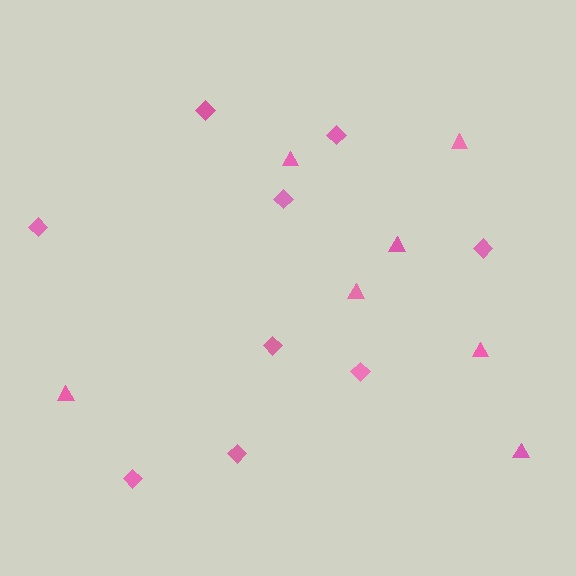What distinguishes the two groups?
There are 2 groups: one group of diamonds (9) and one group of triangles (7).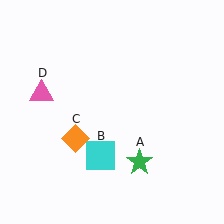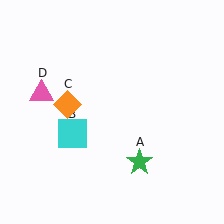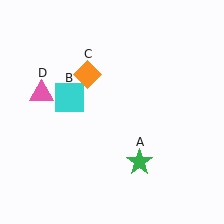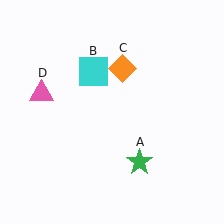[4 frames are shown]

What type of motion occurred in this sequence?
The cyan square (object B), orange diamond (object C) rotated clockwise around the center of the scene.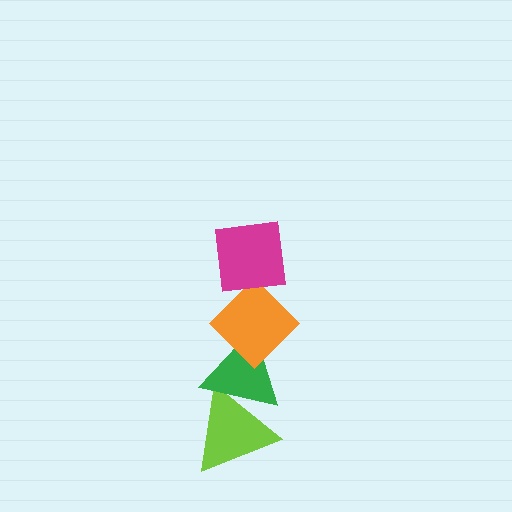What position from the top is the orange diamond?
The orange diamond is 2nd from the top.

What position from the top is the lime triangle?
The lime triangle is 4th from the top.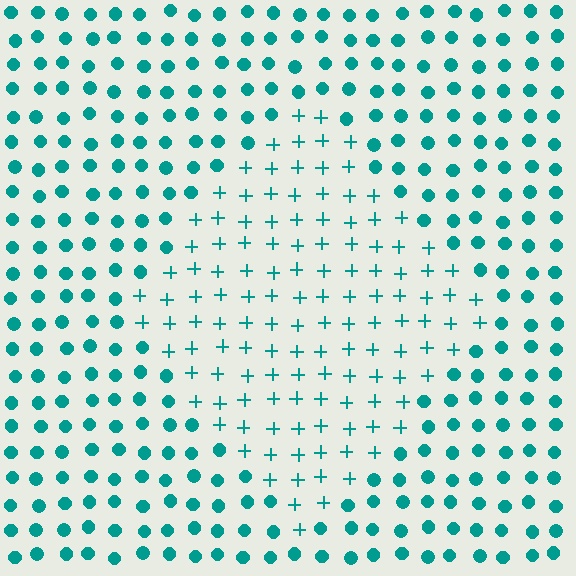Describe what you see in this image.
The image is filled with small teal elements arranged in a uniform grid. A diamond-shaped region contains plus signs, while the surrounding area contains circles. The boundary is defined purely by the change in element shape.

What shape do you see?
I see a diamond.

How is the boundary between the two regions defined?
The boundary is defined by a change in element shape: plus signs inside vs. circles outside. All elements share the same color and spacing.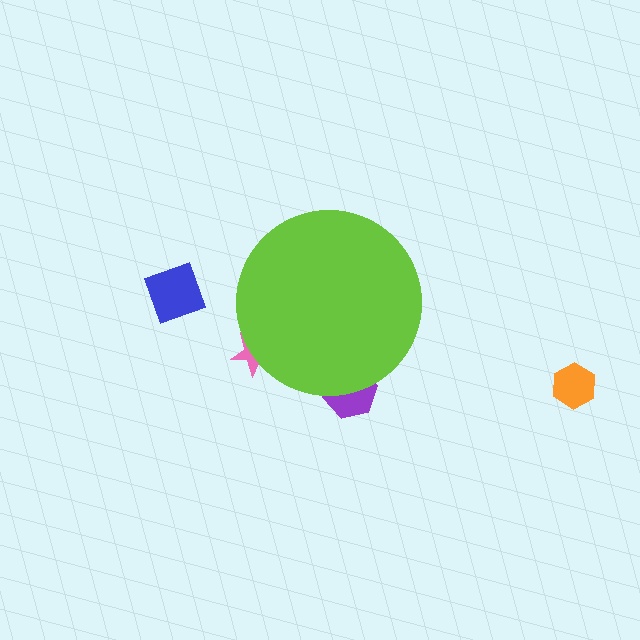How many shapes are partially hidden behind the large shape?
2 shapes are partially hidden.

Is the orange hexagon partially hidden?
No, the orange hexagon is fully visible.